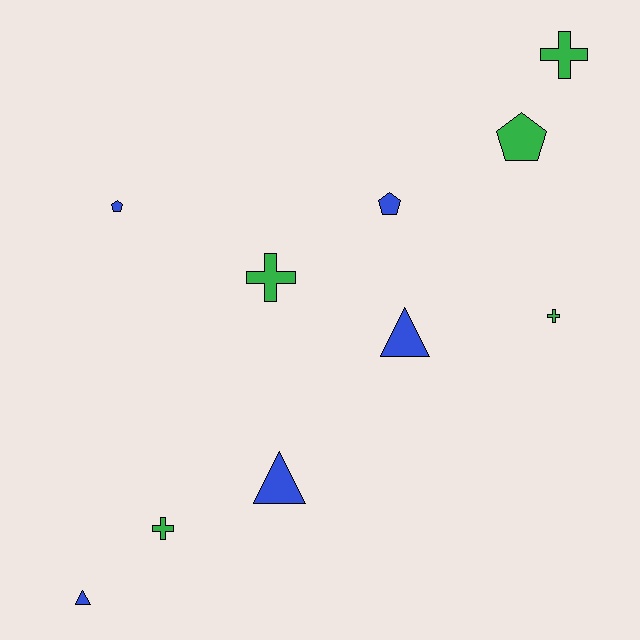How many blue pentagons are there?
There are 2 blue pentagons.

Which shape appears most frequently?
Cross, with 4 objects.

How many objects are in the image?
There are 10 objects.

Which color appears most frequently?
Blue, with 5 objects.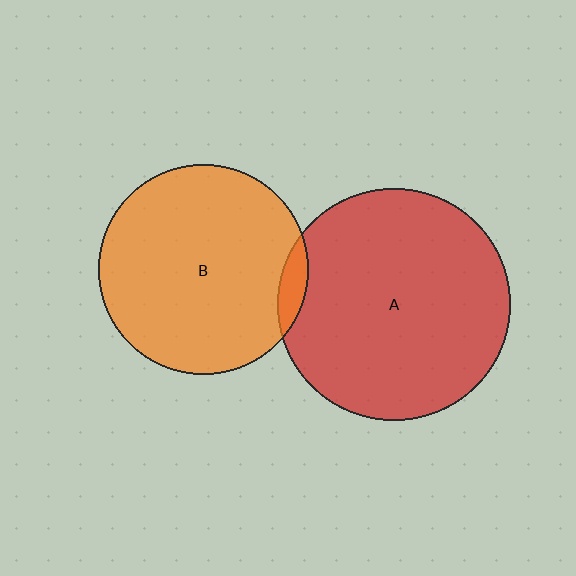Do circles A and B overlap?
Yes.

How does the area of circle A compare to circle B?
Approximately 1.2 times.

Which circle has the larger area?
Circle A (red).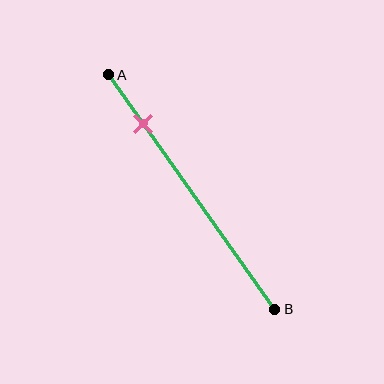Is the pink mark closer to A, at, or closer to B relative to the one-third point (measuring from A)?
The pink mark is closer to point A than the one-third point of segment AB.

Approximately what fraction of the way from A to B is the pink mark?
The pink mark is approximately 20% of the way from A to B.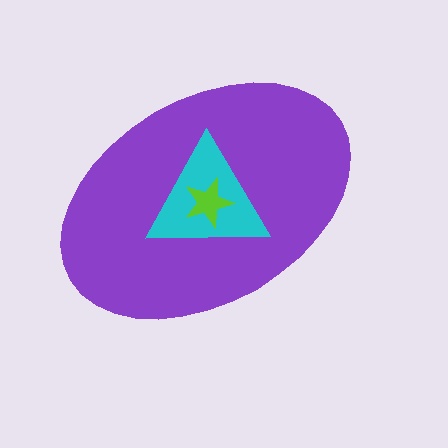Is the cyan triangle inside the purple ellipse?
Yes.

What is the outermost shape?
The purple ellipse.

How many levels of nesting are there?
3.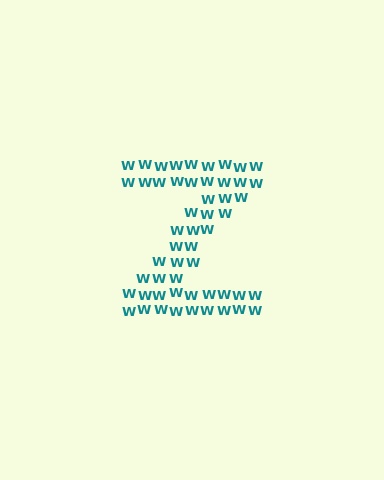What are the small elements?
The small elements are letter W's.